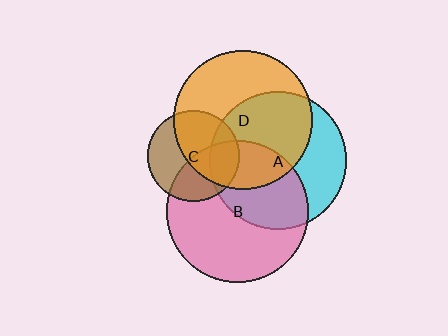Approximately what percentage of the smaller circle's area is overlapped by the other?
Approximately 55%.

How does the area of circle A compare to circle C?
Approximately 2.2 times.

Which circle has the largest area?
Circle B (pink).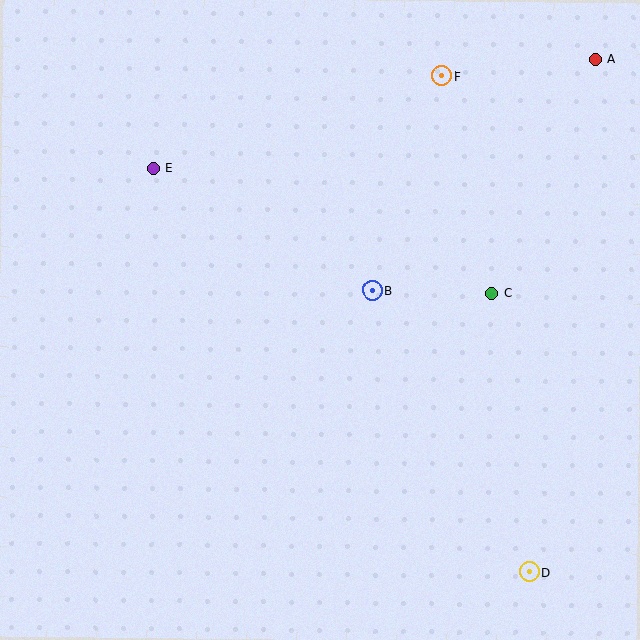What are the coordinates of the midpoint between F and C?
The midpoint between F and C is at (467, 185).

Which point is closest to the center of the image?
Point B at (373, 290) is closest to the center.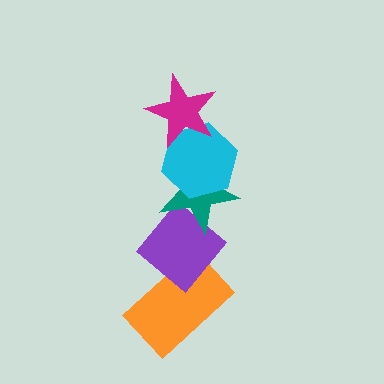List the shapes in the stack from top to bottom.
From top to bottom: the magenta star, the cyan hexagon, the teal star, the purple diamond, the orange rectangle.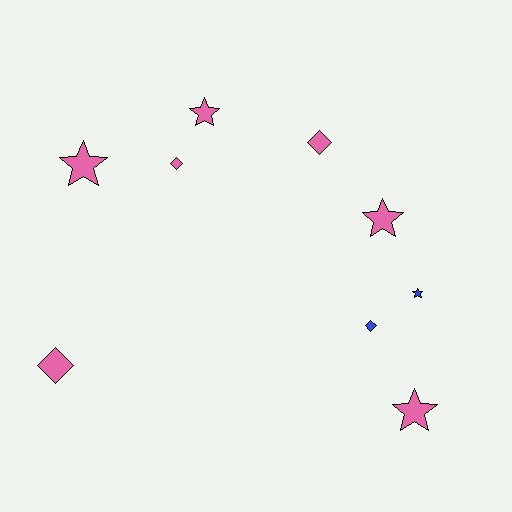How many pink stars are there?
There are 4 pink stars.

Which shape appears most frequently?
Star, with 5 objects.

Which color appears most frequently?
Pink, with 7 objects.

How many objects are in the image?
There are 9 objects.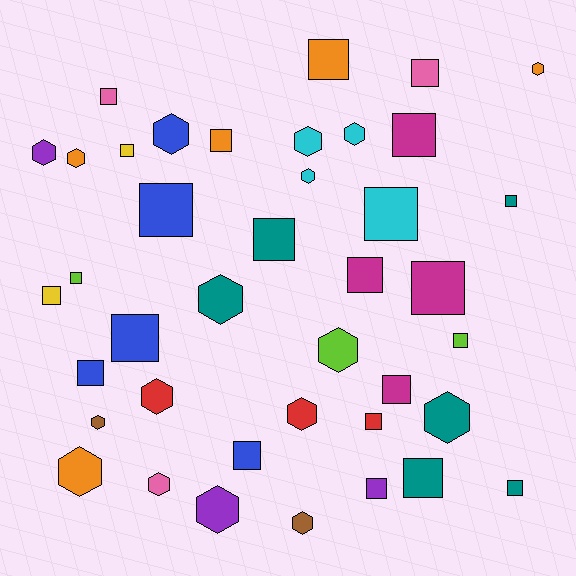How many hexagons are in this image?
There are 17 hexagons.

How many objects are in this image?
There are 40 objects.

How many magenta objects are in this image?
There are 4 magenta objects.